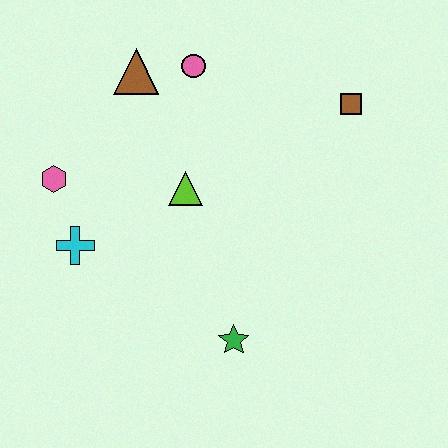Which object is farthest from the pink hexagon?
The brown square is farthest from the pink hexagon.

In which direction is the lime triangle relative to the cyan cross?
The lime triangle is to the right of the cyan cross.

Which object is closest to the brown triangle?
The pink circle is closest to the brown triangle.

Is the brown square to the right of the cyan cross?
Yes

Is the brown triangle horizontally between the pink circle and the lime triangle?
No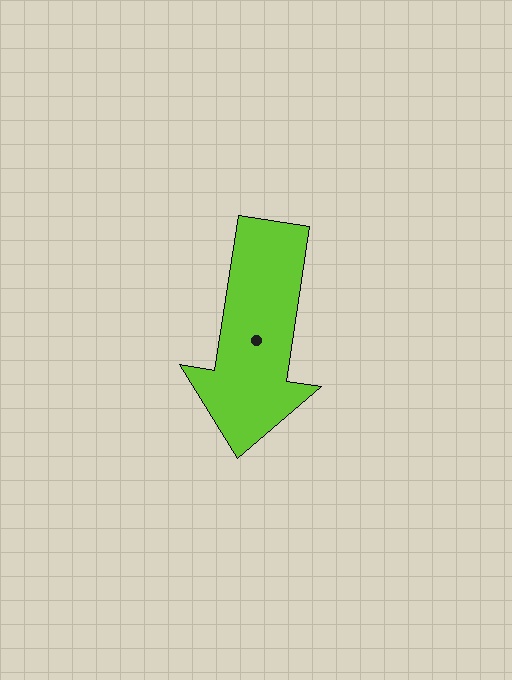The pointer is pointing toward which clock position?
Roughly 6 o'clock.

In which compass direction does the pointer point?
South.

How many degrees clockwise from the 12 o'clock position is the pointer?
Approximately 189 degrees.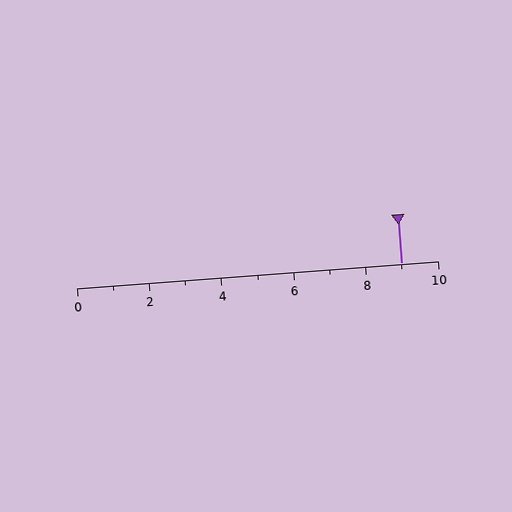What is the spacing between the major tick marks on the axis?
The major ticks are spaced 2 apart.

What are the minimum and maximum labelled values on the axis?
The axis runs from 0 to 10.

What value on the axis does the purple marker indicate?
The marker indicates approximately 9.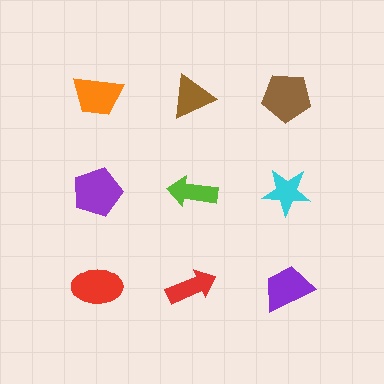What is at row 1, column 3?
A brown pentagon.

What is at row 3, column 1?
A red ellipse.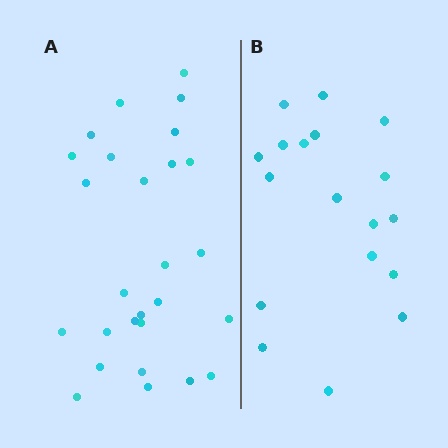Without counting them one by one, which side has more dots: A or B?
Region A (the left region) has more dots.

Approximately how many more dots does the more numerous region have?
Region A has roughly 8 or so more dots than region B.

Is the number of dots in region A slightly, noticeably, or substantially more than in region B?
Region A has substantially more. The ratio is roughly 1.5 to 1.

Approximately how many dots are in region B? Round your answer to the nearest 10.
About 20 dots. (The exact count is 18, which rounds to 20.)